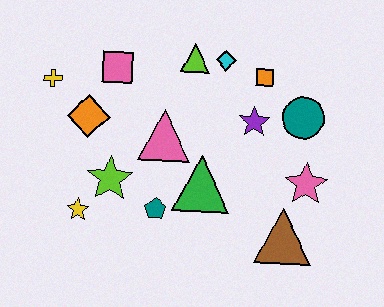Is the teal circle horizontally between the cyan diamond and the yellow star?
No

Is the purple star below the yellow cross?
Yes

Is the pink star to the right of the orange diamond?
Yes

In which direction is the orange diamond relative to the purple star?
The orange diamond is to the left of the purple star.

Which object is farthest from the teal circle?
The yellow cross is farthest from the teal circle.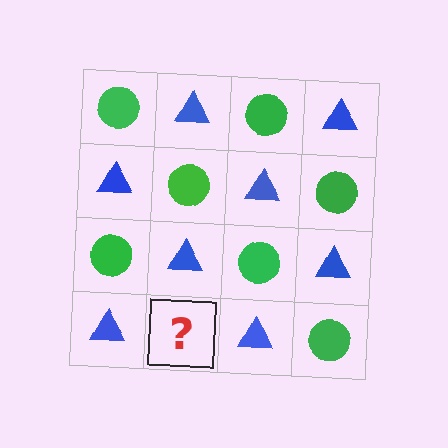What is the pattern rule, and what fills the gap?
The rule is that it alternates green circle and blue triangle in a checkerboard pattern. The gap should be filled with a green circle.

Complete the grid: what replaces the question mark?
The question mark should be replaced with a green circle.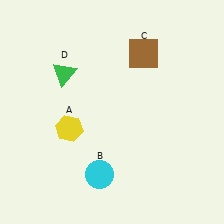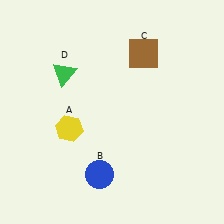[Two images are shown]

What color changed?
The circle (B) changed from cyan in Image 1 to blue in Image 2.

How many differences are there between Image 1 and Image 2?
There is 1 difference between the two images.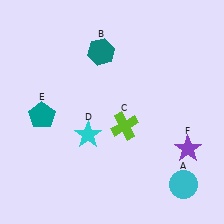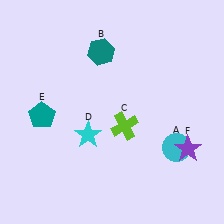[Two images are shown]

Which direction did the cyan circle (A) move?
The cyan circle (A) moved up.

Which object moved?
The cyan circle (A) moved up.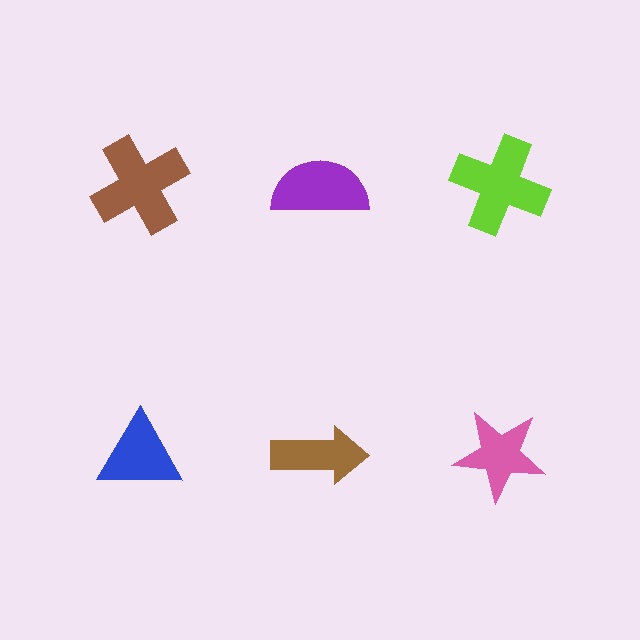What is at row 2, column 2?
A brown arrow.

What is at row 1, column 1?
A brown cross.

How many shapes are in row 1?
3 shapes.